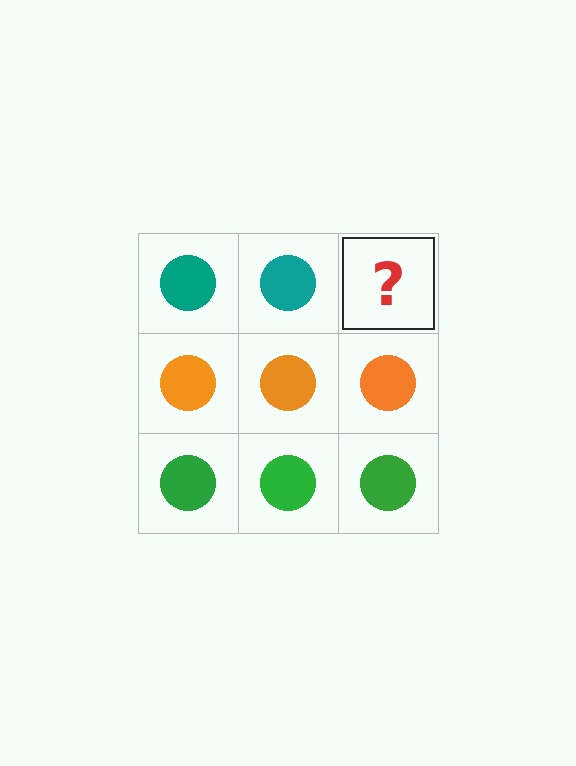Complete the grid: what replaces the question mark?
The question mark should be replaced with a teal circle.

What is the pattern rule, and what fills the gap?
The rule is that each row has a consistent color. The gap should be filled with a teal circle.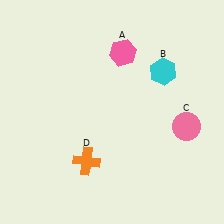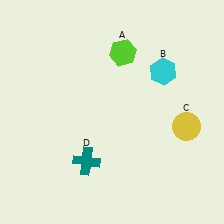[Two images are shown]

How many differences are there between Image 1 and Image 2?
There are 3 differences between the two images.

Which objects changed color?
A changed from pink to lime. C changed from pink to yellow. D changed from orange to teal.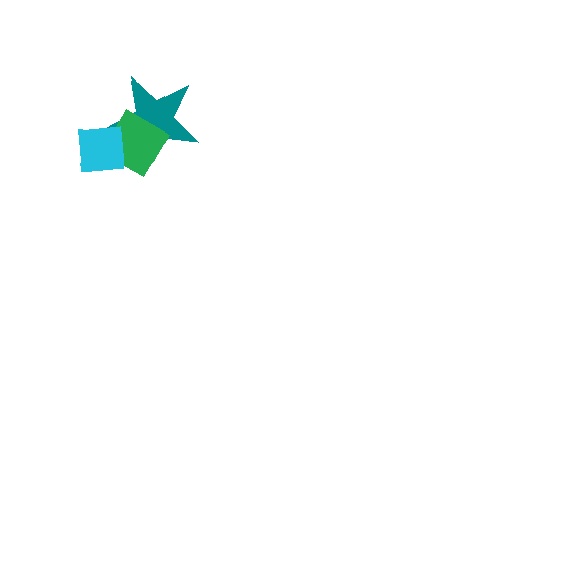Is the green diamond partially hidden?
Yes, it is partially covered by another shape.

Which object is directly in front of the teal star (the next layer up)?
The green diamond is directly in front of the teal star.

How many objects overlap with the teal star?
2 objects overlap with the teal star.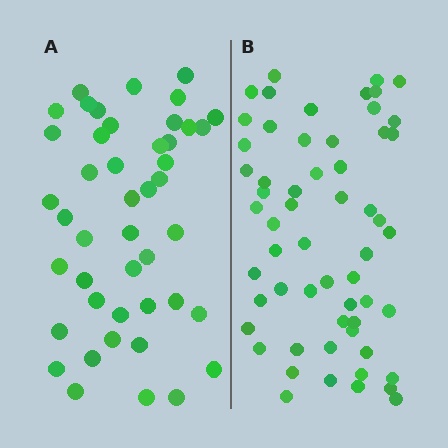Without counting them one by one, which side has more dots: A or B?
Region B (the right region) has more dots.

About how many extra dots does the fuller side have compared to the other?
Region B has approximately 15 more dots than region A.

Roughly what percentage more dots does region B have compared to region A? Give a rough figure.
About 30% more.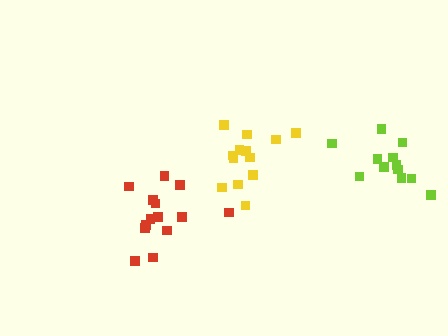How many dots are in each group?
Group 1: 13 dots, Group 2: 14 dots, Group 3: 12 dots (39 total).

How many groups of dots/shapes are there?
There are 3 groups.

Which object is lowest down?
The red cluster is bottommost.